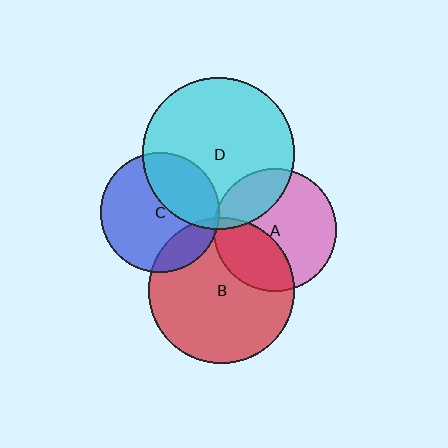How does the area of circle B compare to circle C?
Approximately 1.5 times.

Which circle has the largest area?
Circle D (cyan).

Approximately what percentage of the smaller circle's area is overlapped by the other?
Approximately 35%.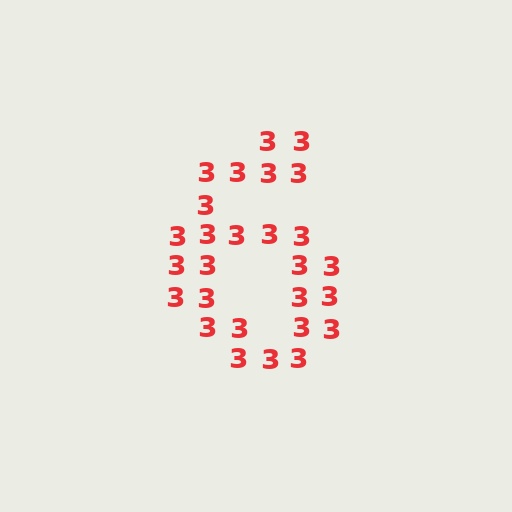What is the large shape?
The large shape is the digit 6.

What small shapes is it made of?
It is made of small digit 3's.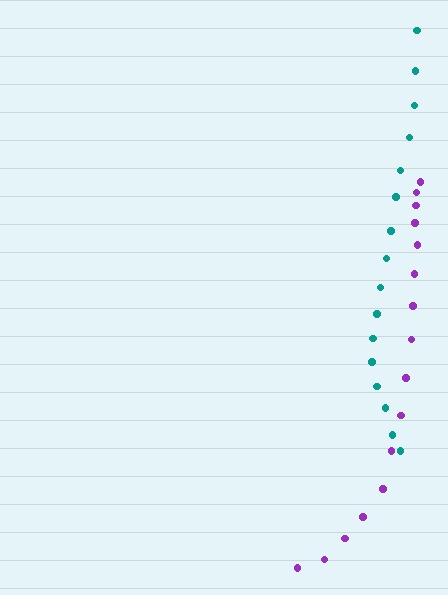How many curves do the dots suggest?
There are 2 distinct paths.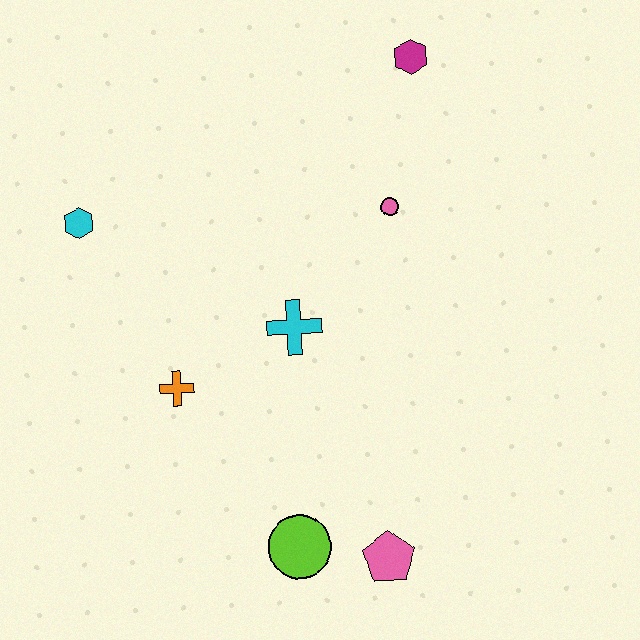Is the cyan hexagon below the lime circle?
No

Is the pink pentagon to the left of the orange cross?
No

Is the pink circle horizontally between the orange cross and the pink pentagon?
No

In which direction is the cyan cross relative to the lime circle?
The cyan cross is above the lime circle.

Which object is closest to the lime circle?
The pink pentagon is closest to the lime circle.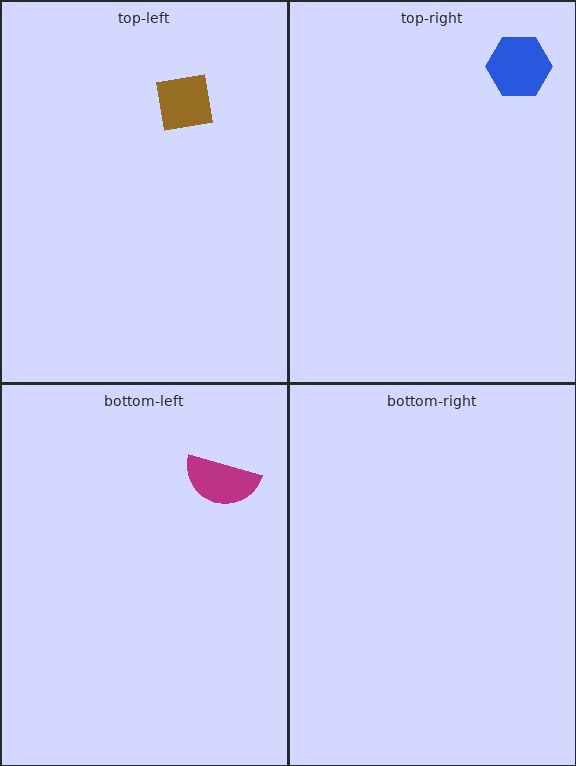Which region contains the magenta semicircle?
The bottom-left region.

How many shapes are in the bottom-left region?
1.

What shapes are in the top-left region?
The brown square.